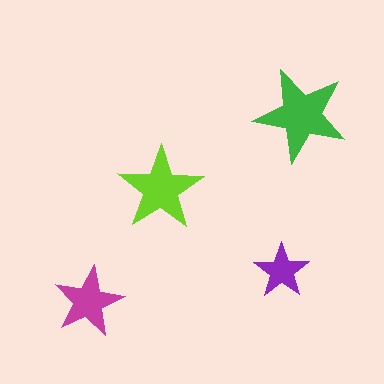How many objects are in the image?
There are 4 objects in the image.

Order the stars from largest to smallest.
the green one, the lime one, the magenta one, the purple one.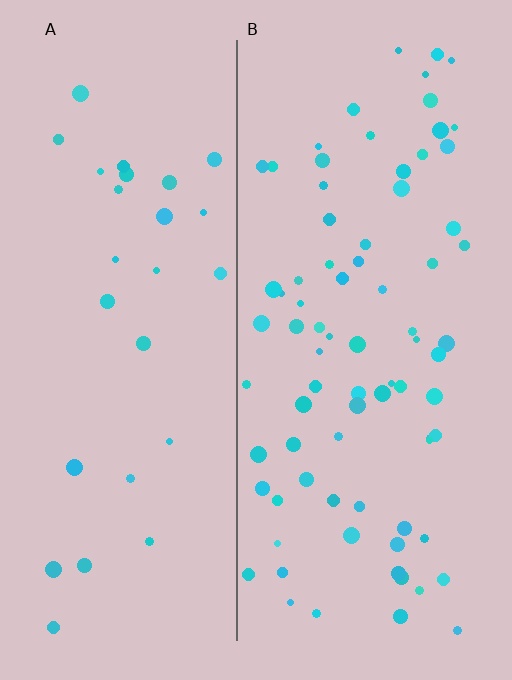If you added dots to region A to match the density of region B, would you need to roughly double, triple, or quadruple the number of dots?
Approximately triple.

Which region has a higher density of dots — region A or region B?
B (the right).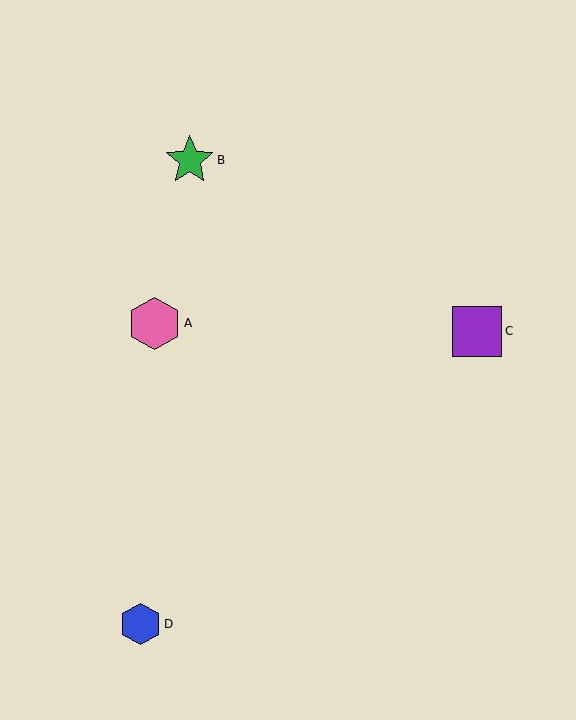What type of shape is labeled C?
Shape C is a purple square.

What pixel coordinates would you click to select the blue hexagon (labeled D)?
Click at (141, 624) to select the blue hexagon D.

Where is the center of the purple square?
The center of the purple square is at (477, 331).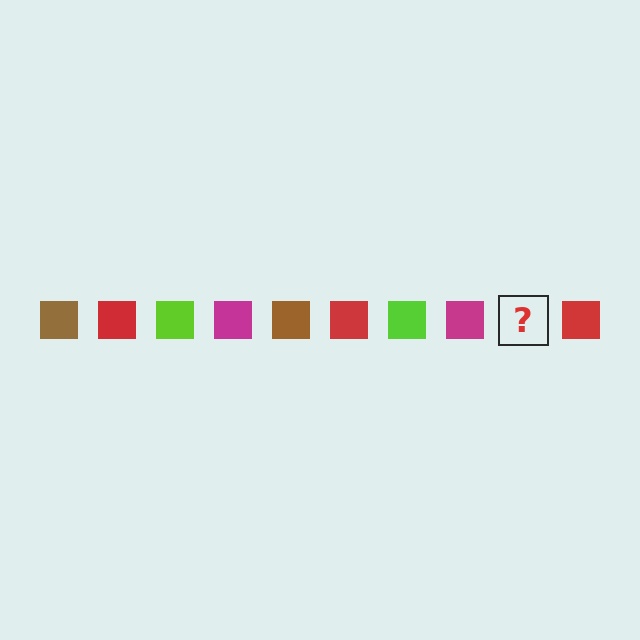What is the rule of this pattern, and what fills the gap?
The rule is that the pattern cycles through brown, red, lime, magenta squares. The gap should be filled with a brown square.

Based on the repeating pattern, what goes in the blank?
The blank should be a brown square.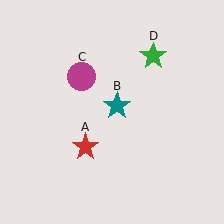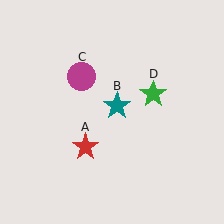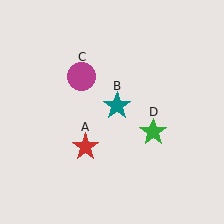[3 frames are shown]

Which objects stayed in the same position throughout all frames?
Red star (object A) and teal star (object B) and magenta circle (object C) remained stationary.